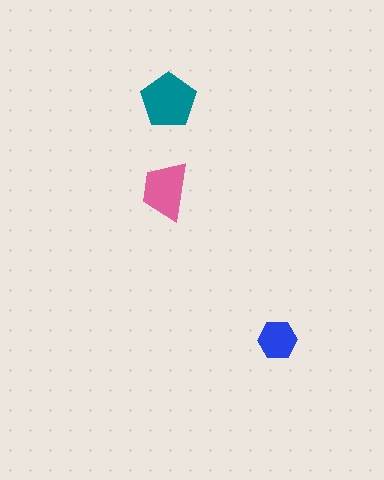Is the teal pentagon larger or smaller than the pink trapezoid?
Larger.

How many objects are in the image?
There are 3 objects in the image.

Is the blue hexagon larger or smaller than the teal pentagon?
Smaller.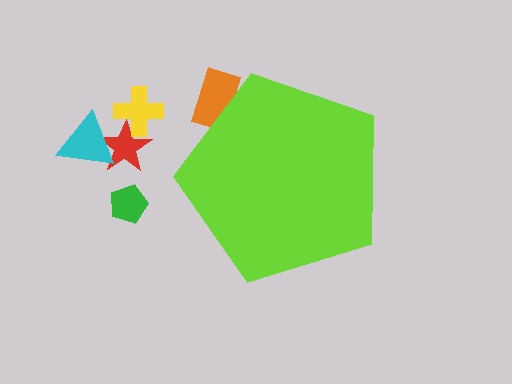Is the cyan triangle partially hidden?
No, the cyan triangle is fully visible.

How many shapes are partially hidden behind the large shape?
1 shape is partially hidden.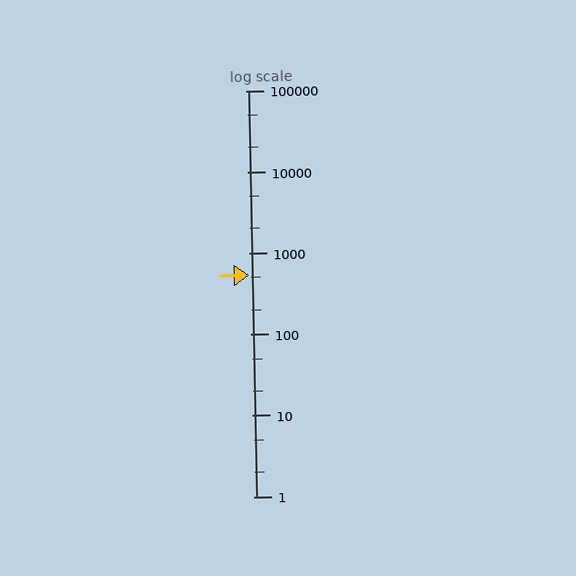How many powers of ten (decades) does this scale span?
The scale spans 5 decades, from 1 to 100000.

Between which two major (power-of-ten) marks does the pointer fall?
The pointer is between 100 and 1000.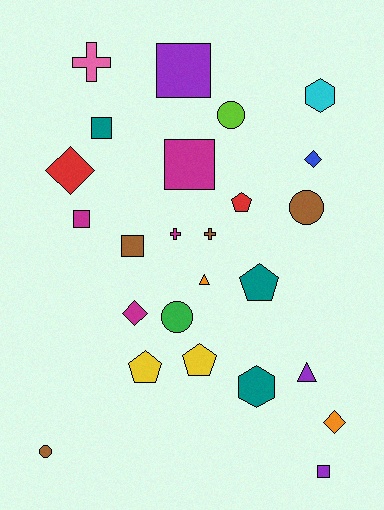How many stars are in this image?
There are no stars.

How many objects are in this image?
There are 25 objects.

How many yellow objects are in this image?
There are 2 yellow objects.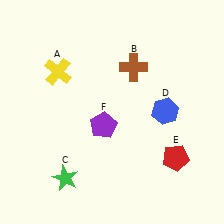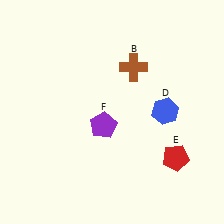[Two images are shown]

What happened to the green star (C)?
The green star (C) was removed in Image 2. It was in the bottom-left area of Image 1.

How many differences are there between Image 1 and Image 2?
There are 2 differences between the two images.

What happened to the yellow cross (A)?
The yellow cross (A) was removed in Image 2. It was in the top-left area of Image 1.